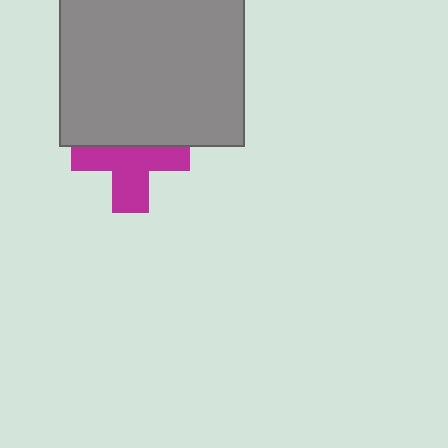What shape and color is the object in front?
The object in front is a gray square.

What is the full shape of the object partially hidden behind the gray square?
The partially hidden object is a magenta cross.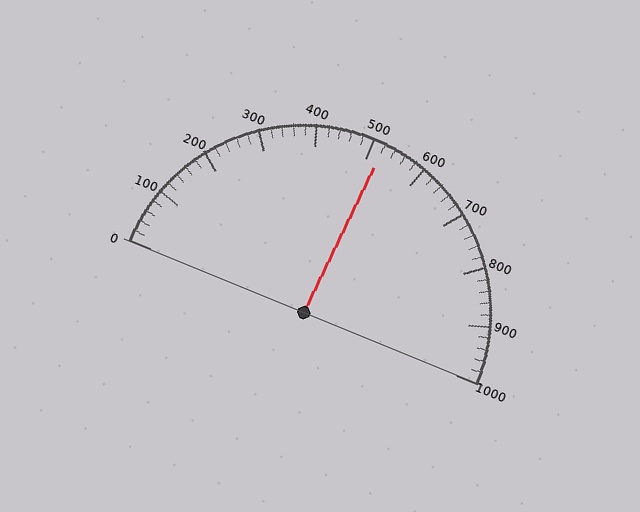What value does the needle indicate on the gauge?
The needle indicates approximately 520.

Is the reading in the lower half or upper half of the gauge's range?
The reading is in the upper half of the range (0 to 1000).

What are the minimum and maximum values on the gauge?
The gauge ranges from 0 to 1000.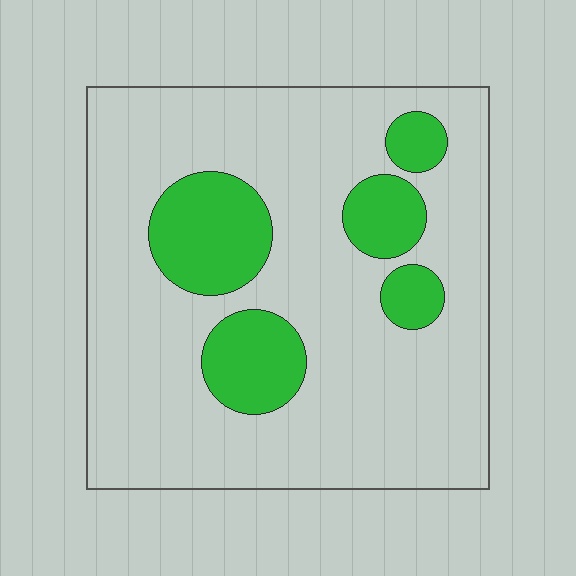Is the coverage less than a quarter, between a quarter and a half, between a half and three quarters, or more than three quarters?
Less than a quarter.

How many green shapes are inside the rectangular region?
5.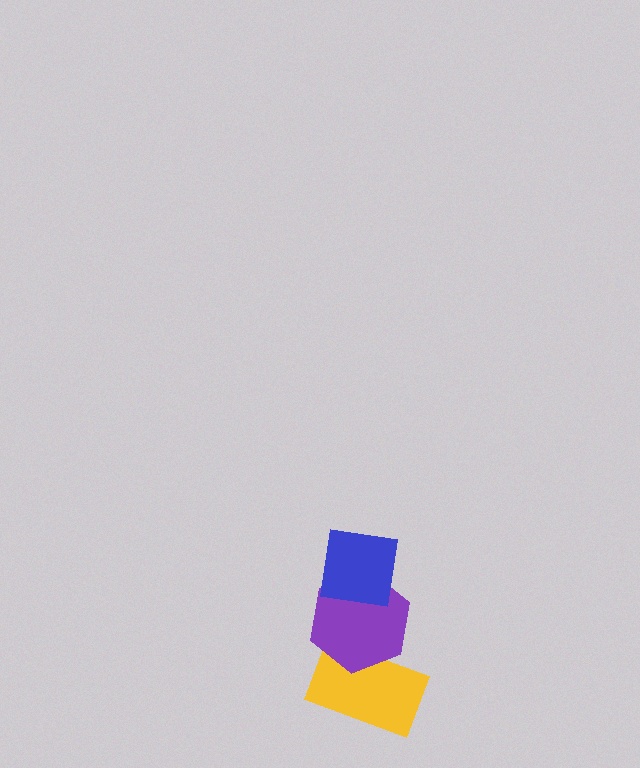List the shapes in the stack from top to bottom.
From top to bottom: the blue square, the purple hexagon, the yellow rectangle.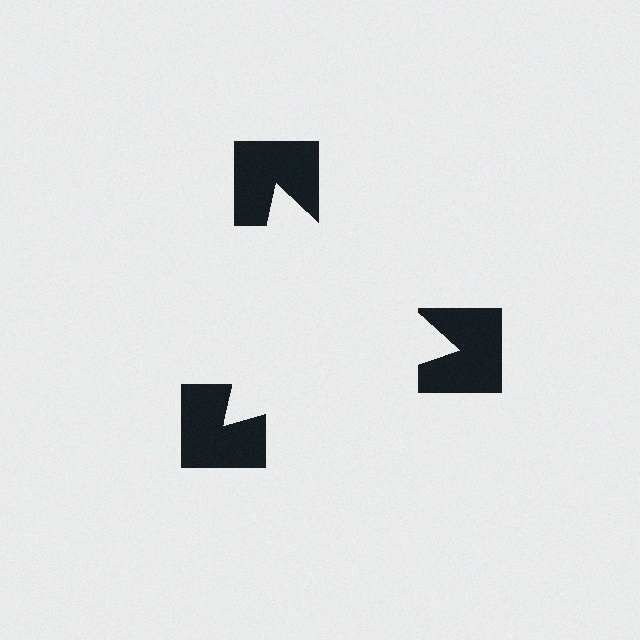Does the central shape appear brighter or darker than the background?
It typically appears slightly brighter than the background, even though no actual brightness change is drawn.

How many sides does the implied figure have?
3 sides.